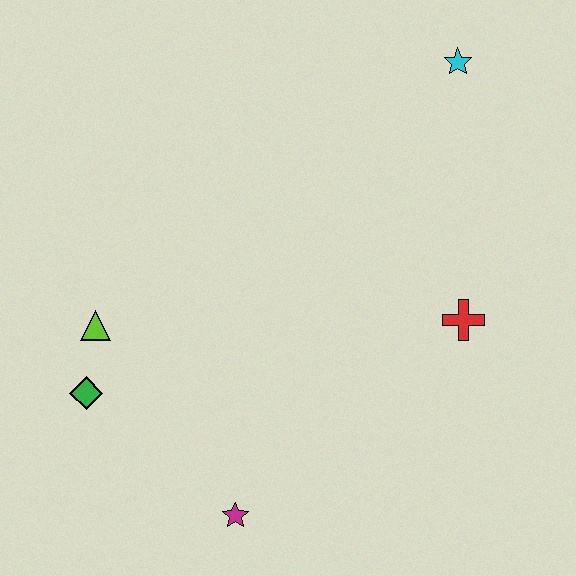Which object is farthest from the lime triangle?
The cyan star is farthest from the lime triangle.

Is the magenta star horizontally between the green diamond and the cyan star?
Yes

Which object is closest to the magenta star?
The green diamond is closest to the magenta star.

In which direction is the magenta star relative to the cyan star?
The magenta star is below the cyan star.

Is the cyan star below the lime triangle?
No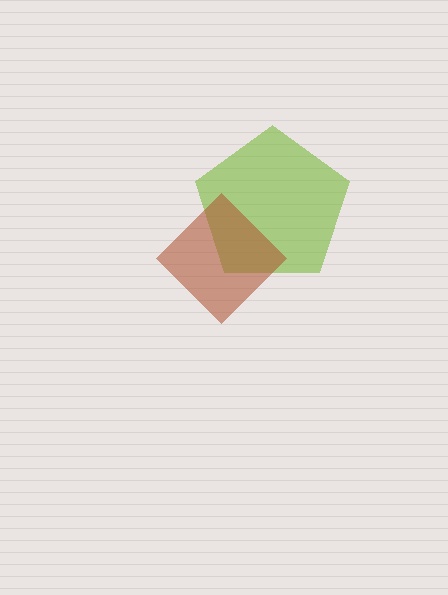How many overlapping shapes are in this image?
There are 2 overlapping shapes in the image.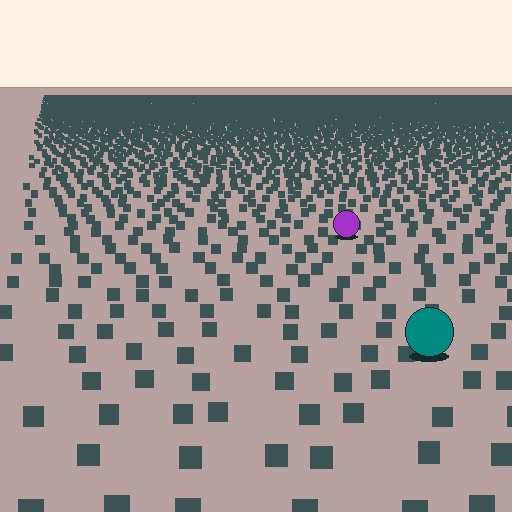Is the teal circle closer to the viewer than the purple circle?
Yes. The teal circle is closer — you can tell from the texture gradient: the ground texture is coarser near it.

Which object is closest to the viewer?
The teal circle is closest. The texture marks near it are larger and more spread out.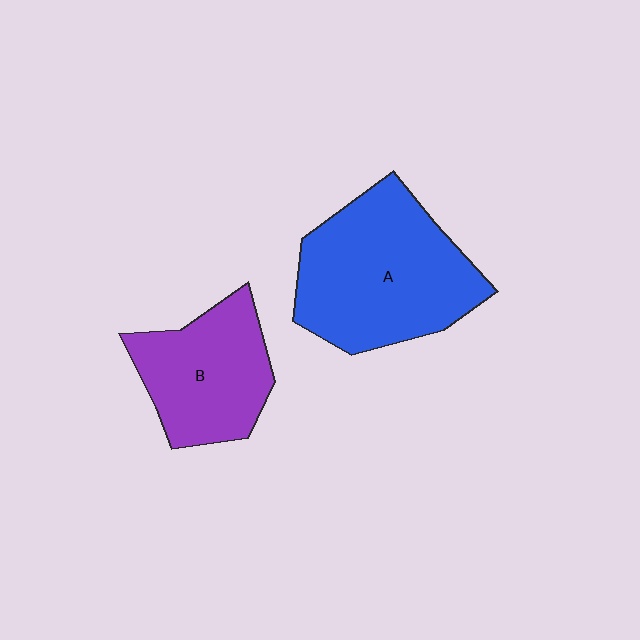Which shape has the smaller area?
Shape B (purple).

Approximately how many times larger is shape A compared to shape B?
Approximately 1.5 times.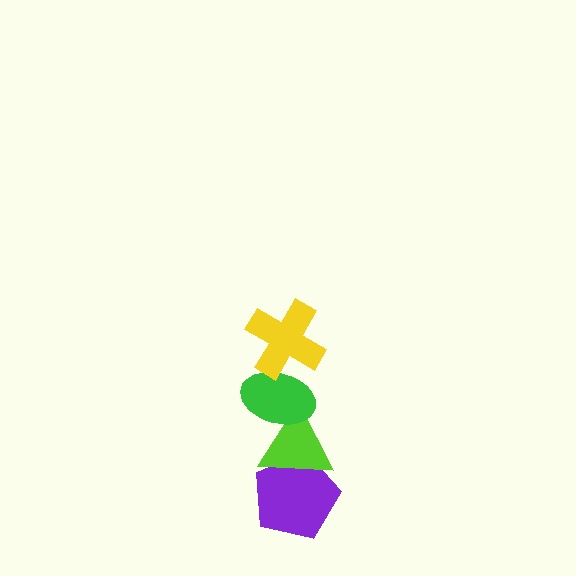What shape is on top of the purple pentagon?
The lime triangle is on top of the purple pentagon.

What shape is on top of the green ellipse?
The yellow cross is on top of the green ellipse.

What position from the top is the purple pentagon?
The purple pentagon is 4th from the top.